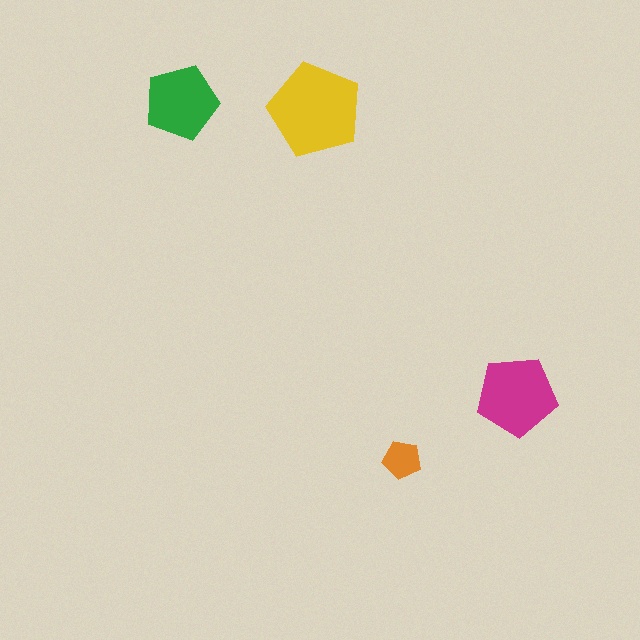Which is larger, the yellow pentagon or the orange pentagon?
The yellow one.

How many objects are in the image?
There are 4 objects in the image.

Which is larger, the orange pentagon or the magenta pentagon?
The magenta one.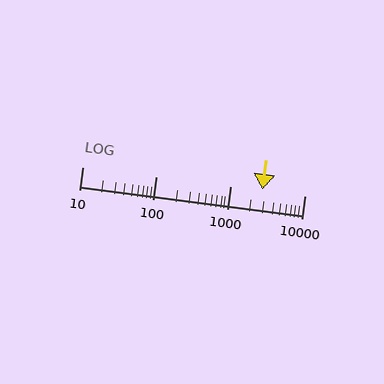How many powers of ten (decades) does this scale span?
The scale spans 3 decades, from 10 to 10000.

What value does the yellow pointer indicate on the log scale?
The pointer indicates approximately 2700.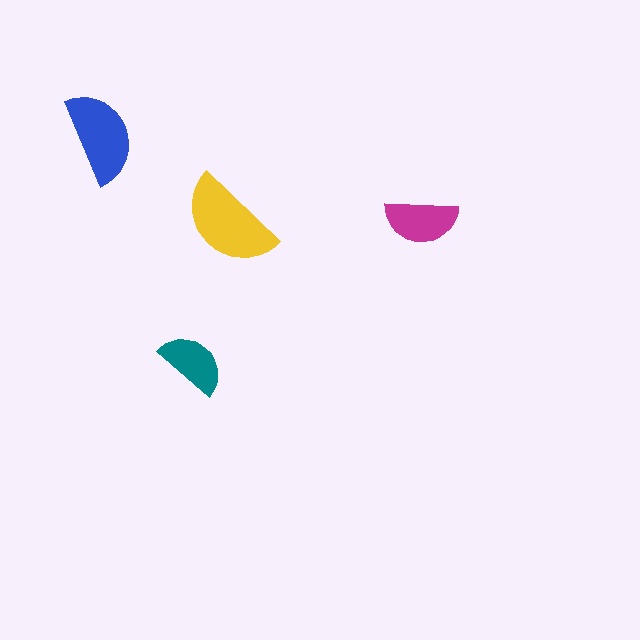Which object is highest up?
The blue semicircle is topmost.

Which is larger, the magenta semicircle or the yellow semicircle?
The yellow one.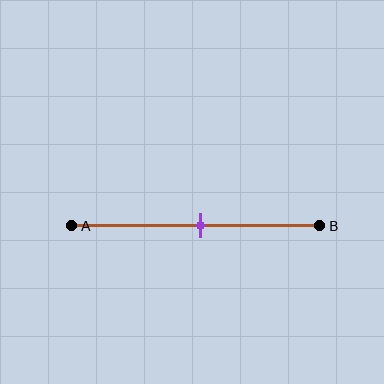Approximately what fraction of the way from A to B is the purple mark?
The purple mark is approximately 50% of the way from A to B.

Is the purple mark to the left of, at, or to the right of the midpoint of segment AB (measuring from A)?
The purple mark is approximately at the midpoint of segment AB.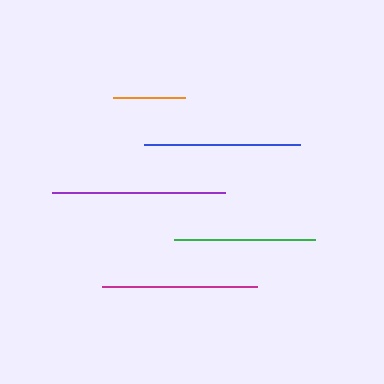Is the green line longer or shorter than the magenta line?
The magenta line is longer than the green line.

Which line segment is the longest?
The purple line is the longest at approximately 173 pixels.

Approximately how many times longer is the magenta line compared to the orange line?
The magenta line is approximately 2.1 times the length of the orange line.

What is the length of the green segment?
The green segment is approximately 140 pixels long.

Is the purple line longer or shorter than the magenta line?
The purple line is longer than the magenta line.